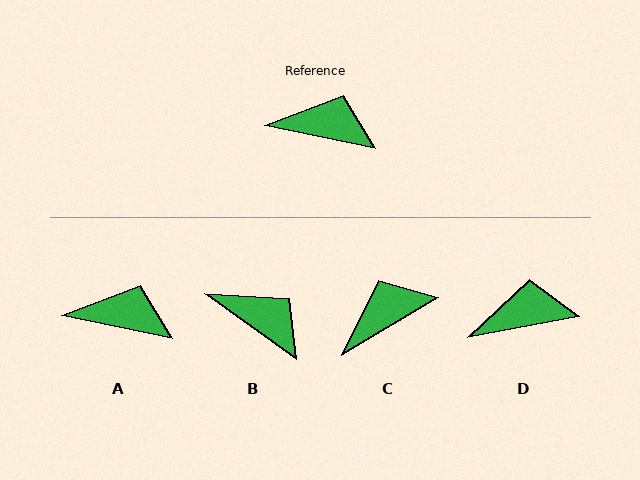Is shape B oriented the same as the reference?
No, it is off by about 24 degrees.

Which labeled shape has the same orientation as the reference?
A.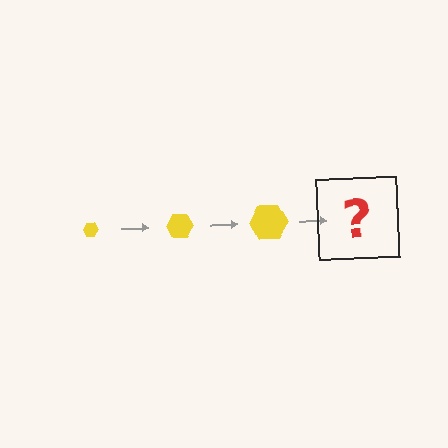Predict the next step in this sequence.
The next step is a yellow hexagon, larger than the previous one.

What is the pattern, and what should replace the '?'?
The pattern is that the hexagon gets progressively larger each step. The '?' should be a yellow hexagon, larger than the previous one.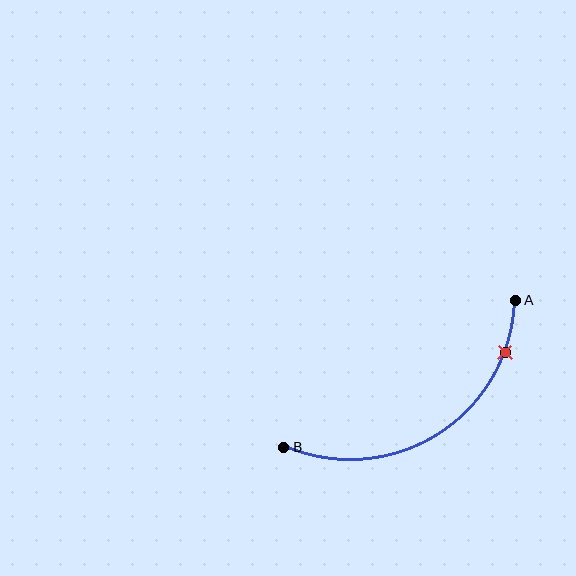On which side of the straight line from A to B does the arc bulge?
The arc bulges below the straight line connecting A and B.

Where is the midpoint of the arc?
The arc midpoint is the point on the curve farthest from the straight line joining A and B. It sits below that line.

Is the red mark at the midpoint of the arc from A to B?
No. The red mark lies on the arc but is closer to endpoint A. The arc midpoint would be at the point on the curve equidistant along the arc from both A and B.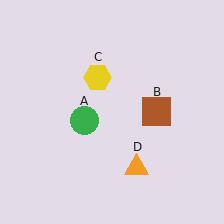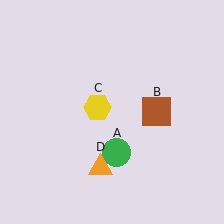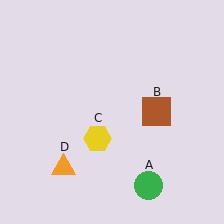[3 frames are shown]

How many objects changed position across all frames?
3 objects changed position: green circle (object A), yellow hexagon (object C), orange triangle (object D).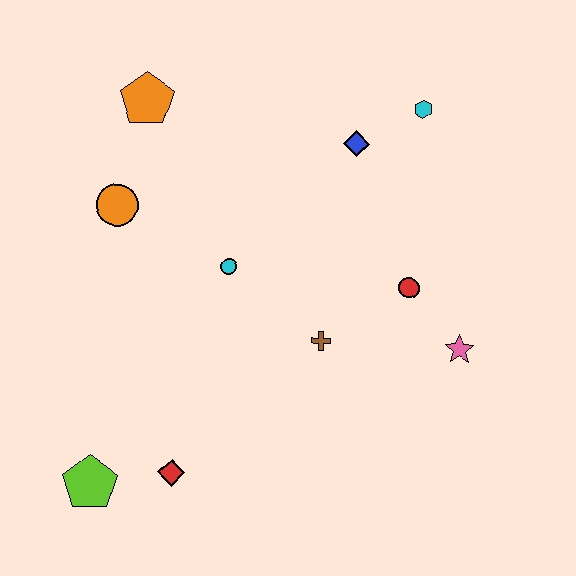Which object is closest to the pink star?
The red circle is closest to the pink star.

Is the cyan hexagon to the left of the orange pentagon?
No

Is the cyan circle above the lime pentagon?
Yes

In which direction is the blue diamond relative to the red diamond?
The blue diamond is above the red diamond.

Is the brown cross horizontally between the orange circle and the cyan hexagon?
Yes